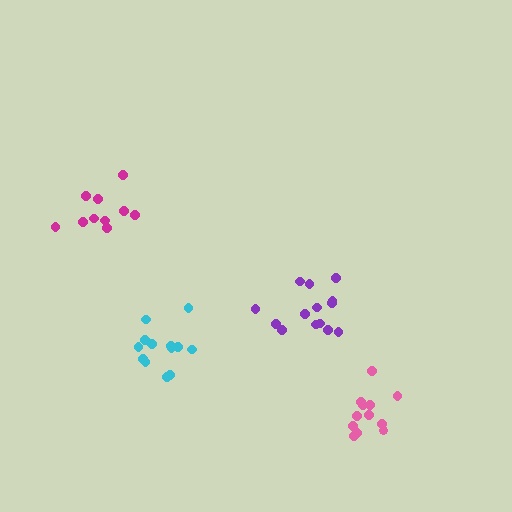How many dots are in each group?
Group 1: 10 dots, Group 2: 12 dots, Group 3: 13 dots, Group 4: 14 dots (49 total).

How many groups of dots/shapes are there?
There are 4 groups.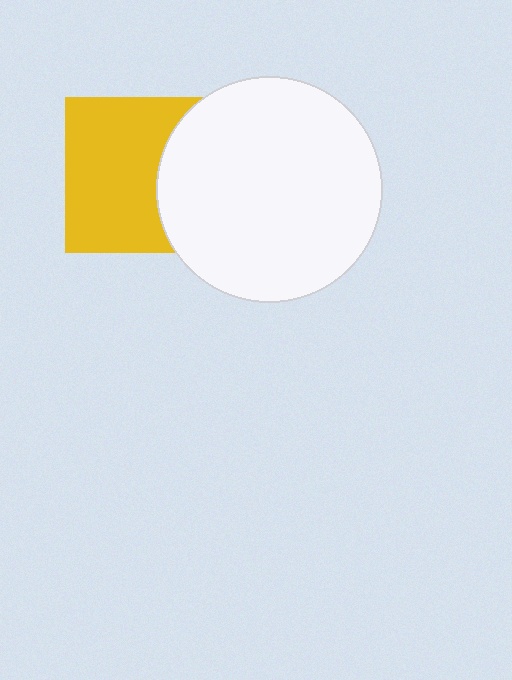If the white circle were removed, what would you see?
You would see the complete yellow square.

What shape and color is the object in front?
The object in front is a white circle.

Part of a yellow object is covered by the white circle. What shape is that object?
It is a square.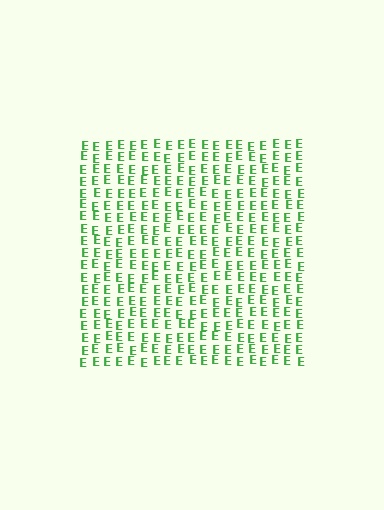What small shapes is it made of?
It is made of small letter E's.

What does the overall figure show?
The overall figure shows a square.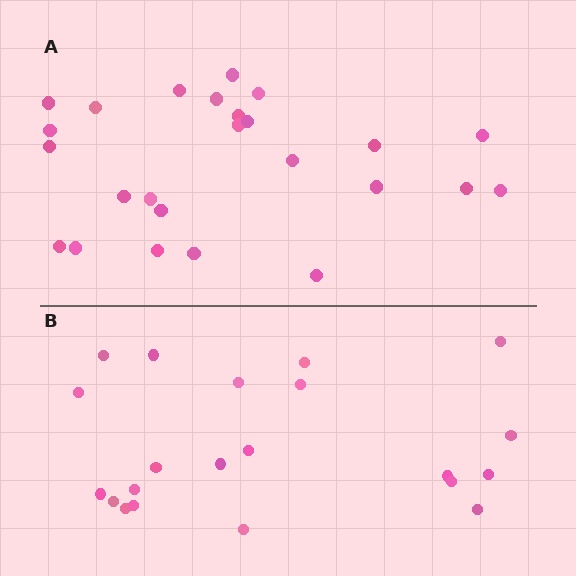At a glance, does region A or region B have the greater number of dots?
Region A (the top region) has more dots.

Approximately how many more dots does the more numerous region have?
Region A has about 4 more dots than region B.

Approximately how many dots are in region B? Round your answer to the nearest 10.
About 20 dots. (The exact count is 21, which rounds to 20.)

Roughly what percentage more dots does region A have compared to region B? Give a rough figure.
About 20% more.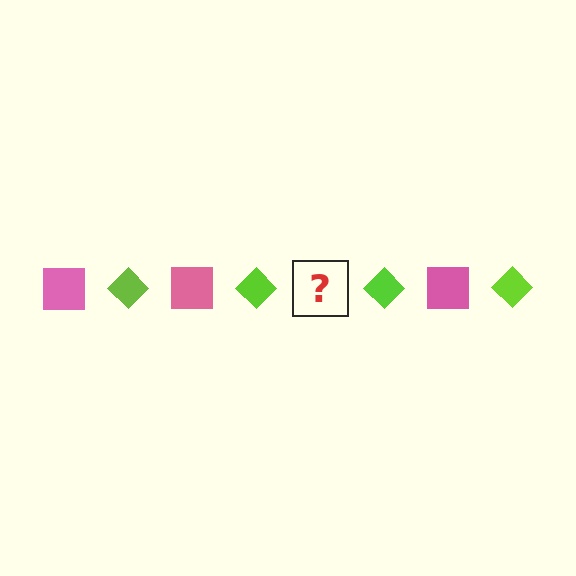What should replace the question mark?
The question mark should be replaced with a pink square.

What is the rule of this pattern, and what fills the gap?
The rule is that the pattern alternates between pink square and lime diamond. The gap should be filled with a pink square.